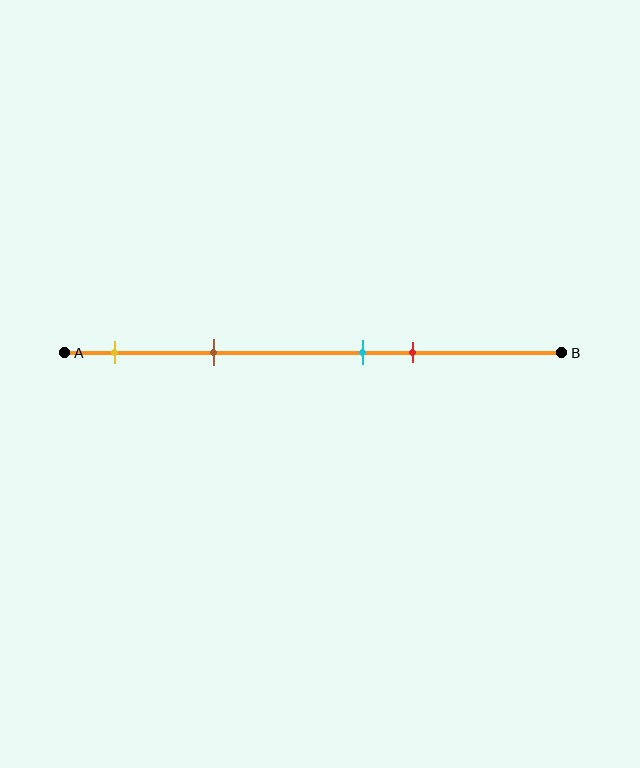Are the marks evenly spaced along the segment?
No, the marks are not evenly spaced.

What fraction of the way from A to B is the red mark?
The red mark is approximately 70% (0.7) of the way from A to B.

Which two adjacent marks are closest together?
The cyan and red marks are the closest adjacent pair.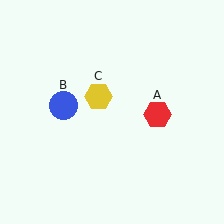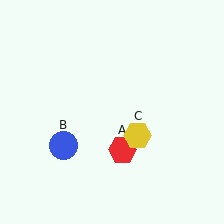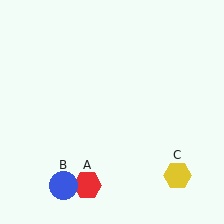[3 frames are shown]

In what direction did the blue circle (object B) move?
The blue circle (object B) moved down.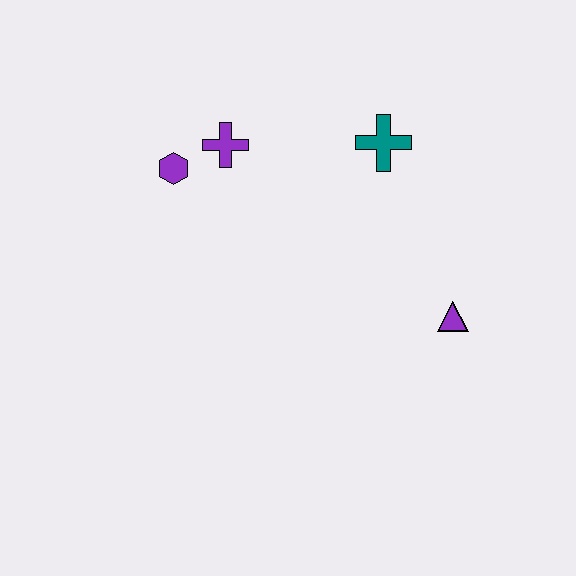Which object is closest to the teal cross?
The purple cross is closest to the teal cross.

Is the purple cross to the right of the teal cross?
No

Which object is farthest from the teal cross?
The purple hexagon is farthest from the teal cross.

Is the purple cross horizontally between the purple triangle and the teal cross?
No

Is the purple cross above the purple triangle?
Yes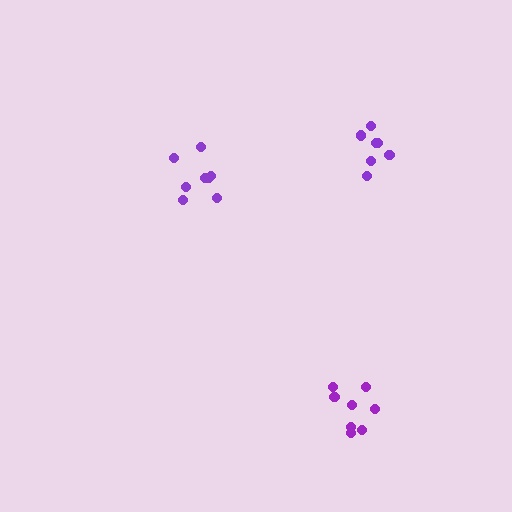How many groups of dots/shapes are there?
There are 3 groups.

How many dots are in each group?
Group 1: 7 dots, Group 2: 8 dots, Group 3: 8 dots (23 total).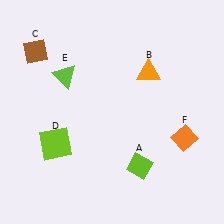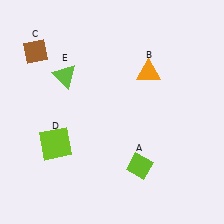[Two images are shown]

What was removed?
The orange diamond (F) was removed in Image 2.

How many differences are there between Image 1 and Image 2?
There is 1 difference between the two images.